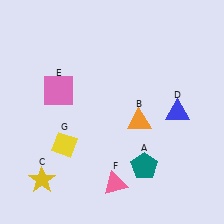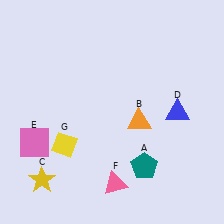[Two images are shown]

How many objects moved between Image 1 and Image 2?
1 object moved between the two images.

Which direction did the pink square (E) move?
The pink square (E) moved down.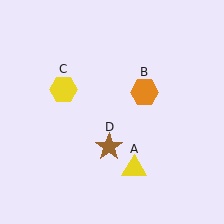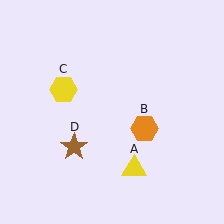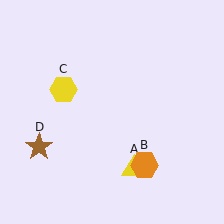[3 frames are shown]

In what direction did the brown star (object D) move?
The brown star (object D) moved left.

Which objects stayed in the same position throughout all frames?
Yellow triangle (object A) and yellow hexagon (object C) remained stationary.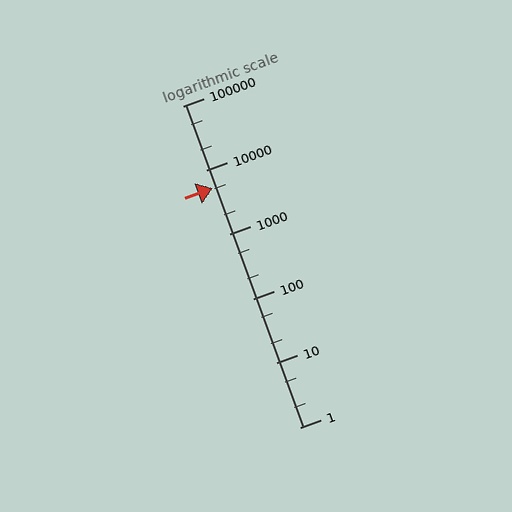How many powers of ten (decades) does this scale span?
The scale spans 5 decades, from 1 to 100000.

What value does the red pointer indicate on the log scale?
The pointer indicates approximately 5200.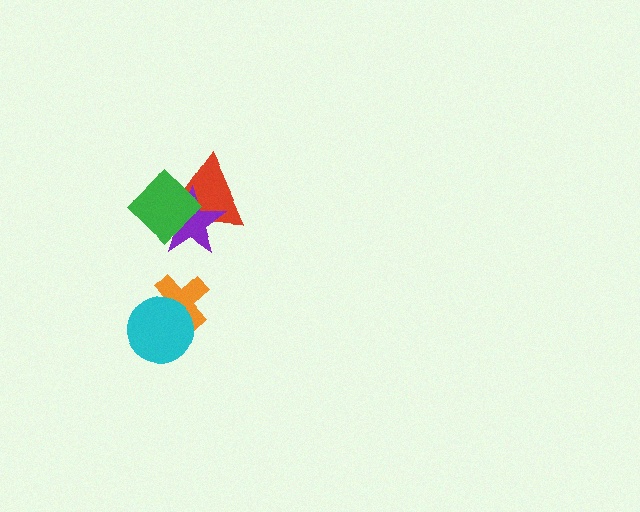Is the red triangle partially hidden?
Yes, it is partially covered by another shape.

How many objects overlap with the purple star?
2 objects overlap with the purple star.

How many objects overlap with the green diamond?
2 objects overlap with the green diamond.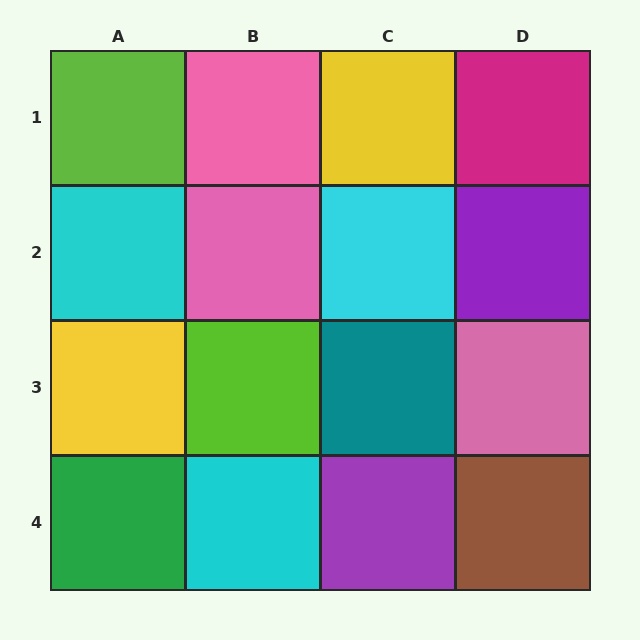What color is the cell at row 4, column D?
Brown.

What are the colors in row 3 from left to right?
Yellow, lime, teal, pink.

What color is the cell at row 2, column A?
Cyan.